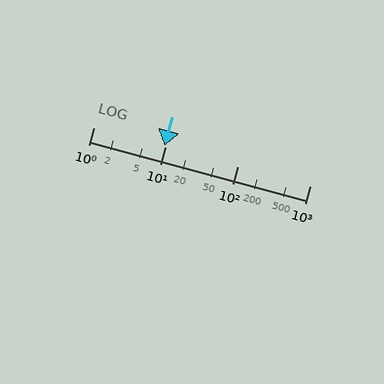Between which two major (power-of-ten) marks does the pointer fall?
The pointer is between 1 and 10.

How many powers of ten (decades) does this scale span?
The scale spans 3 decades, from 1 to 1000.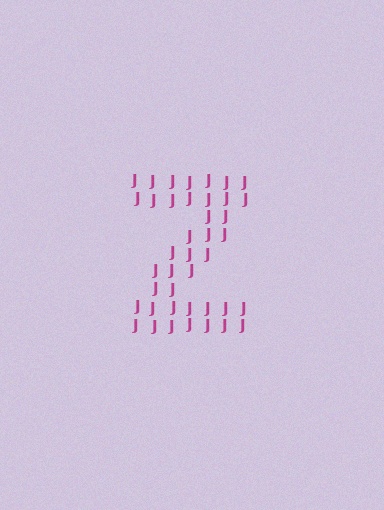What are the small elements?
The small elements are letter J's.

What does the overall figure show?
The overall figure shows the letter Z.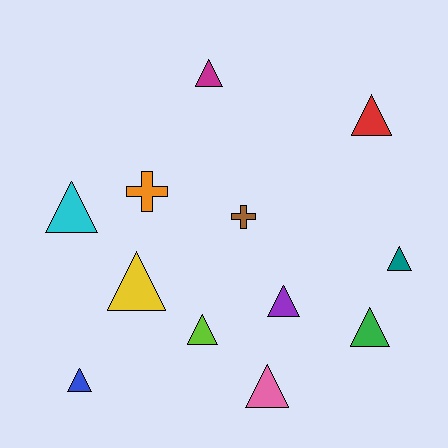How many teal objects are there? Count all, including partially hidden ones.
There is 1 teal object.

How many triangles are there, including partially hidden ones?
There are 10 triangles.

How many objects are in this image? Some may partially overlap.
There are 12 objects.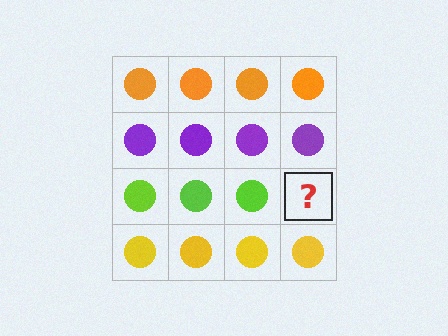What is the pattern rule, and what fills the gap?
The rule is that each row has a consistent color. The gap should be filled with a lime circle.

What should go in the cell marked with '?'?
The missing cell should contain a lime circle.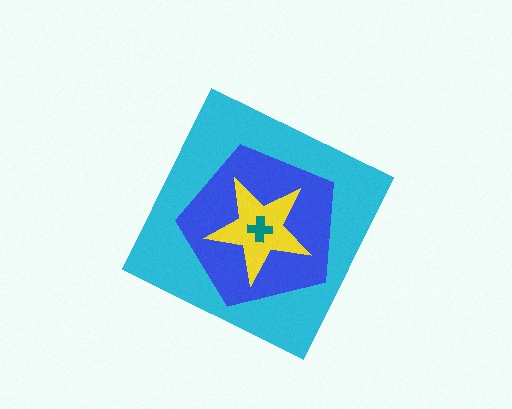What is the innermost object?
The teal cross.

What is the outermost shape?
The cyan diamond.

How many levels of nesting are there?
4.